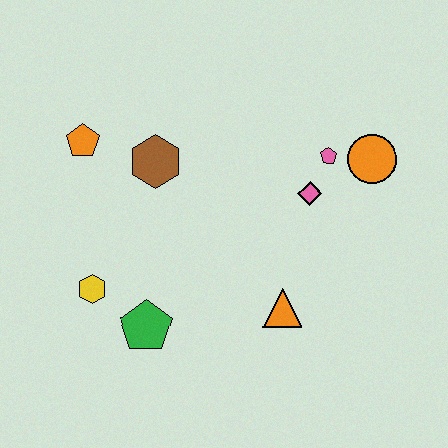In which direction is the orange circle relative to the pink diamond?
The orange circle is to the right of the pink diamond.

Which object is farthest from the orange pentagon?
The orange circle is farthest from the orange pentagon.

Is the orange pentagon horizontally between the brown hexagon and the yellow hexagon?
No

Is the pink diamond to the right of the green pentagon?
Yes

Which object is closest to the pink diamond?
The pink pentagon is closest to the pink diamond.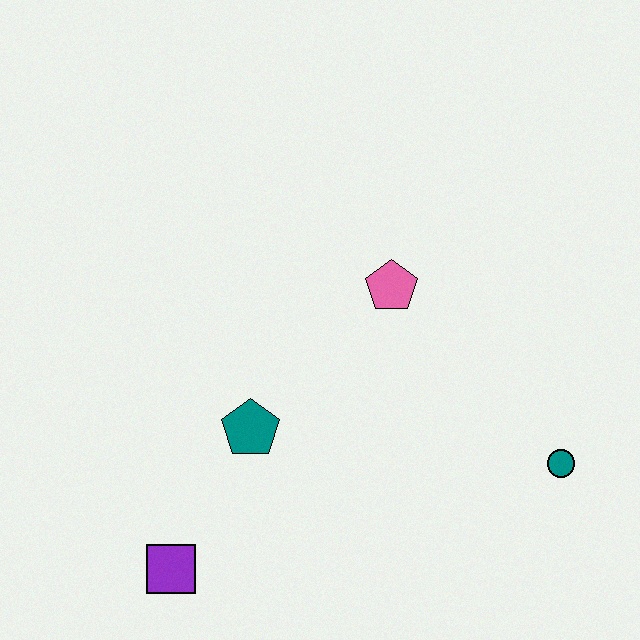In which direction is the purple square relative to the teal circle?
The purple square is to the left of the teal circle.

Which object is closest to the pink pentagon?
The teal pentagon is closest to the pink pentagon.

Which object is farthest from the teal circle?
The purple square is farthest from the teal circle.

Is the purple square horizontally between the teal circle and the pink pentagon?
No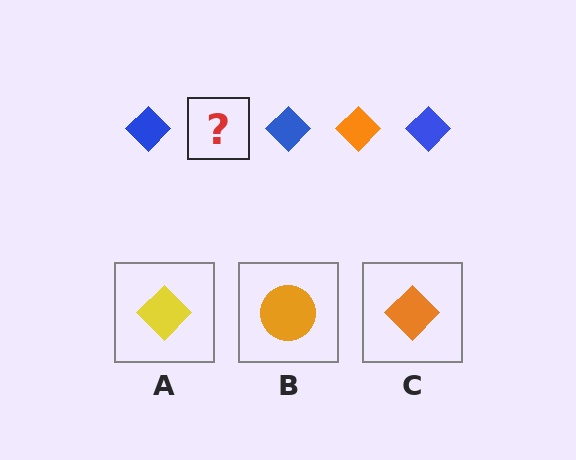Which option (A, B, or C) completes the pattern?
C.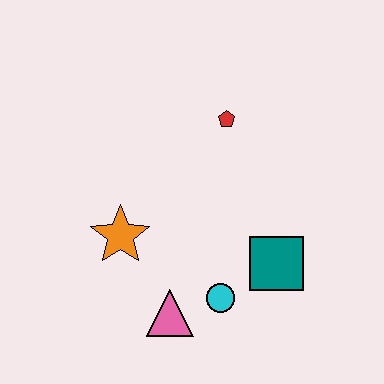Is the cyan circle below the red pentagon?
Yes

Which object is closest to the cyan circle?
The pink triangle is closest to the cyan circle.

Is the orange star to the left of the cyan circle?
Yes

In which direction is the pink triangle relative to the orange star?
The pink triangle is below the orange star.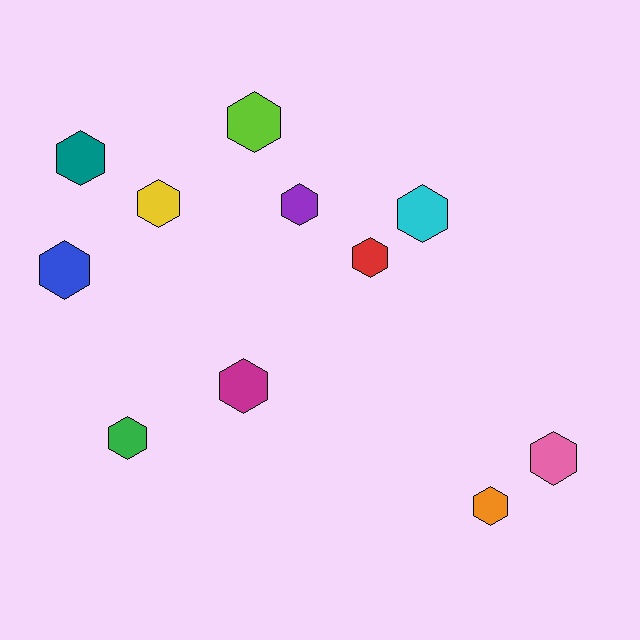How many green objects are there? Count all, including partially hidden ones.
There is 1 green object.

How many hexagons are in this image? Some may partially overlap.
There are 11 hexagons.